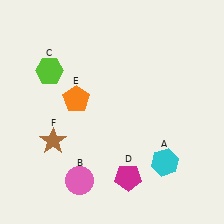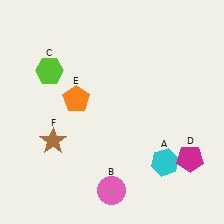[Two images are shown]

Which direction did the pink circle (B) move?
The pink circle (B) moved right.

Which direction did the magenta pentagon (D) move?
The magenta pentagon (D) moved right.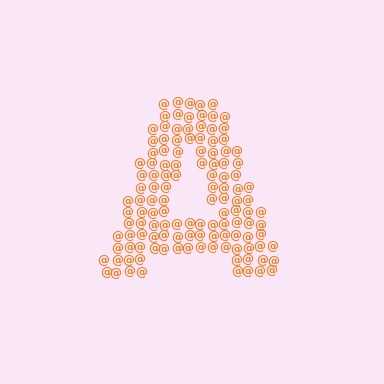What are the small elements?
The small elements are at signs.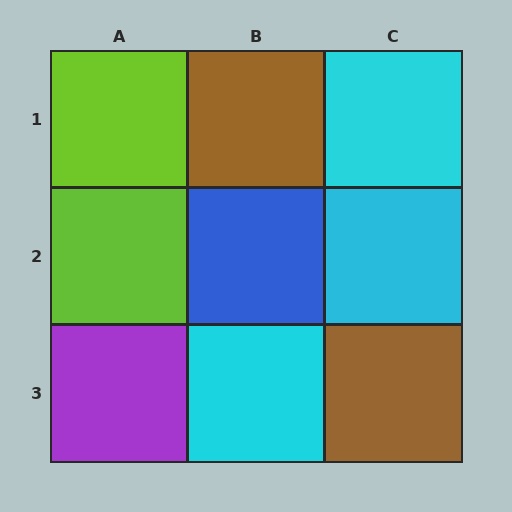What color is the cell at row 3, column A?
Purple.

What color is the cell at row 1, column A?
Lime.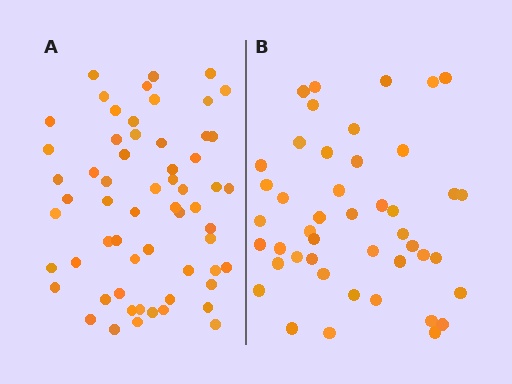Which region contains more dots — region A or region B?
Region A (the left region) has more dots.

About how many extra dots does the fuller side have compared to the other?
Region A has approximately 15 more dots than region B.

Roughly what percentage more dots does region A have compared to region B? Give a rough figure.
About 35% more.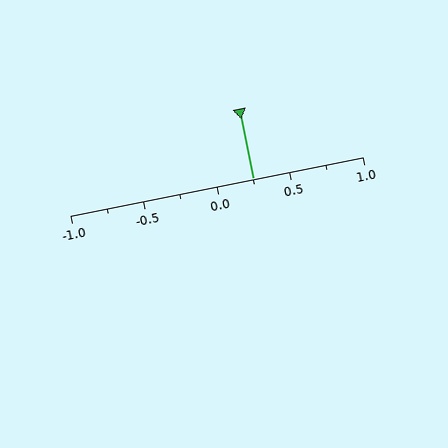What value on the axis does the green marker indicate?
The marker indicates approximately 0.25.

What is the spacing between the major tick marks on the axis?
The major ticks are spaced 0.5 apart.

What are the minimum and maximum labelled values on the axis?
The axis runs from -1.0 to 1.0.